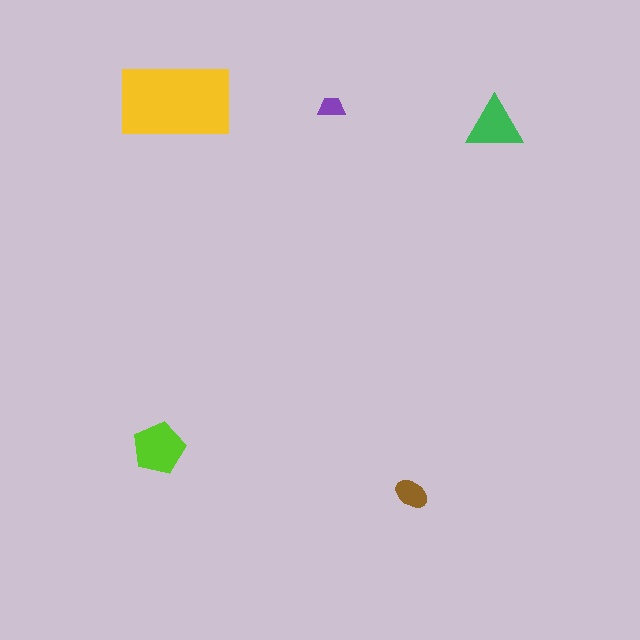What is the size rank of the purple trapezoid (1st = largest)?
5th.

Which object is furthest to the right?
The green triangle is rightmost.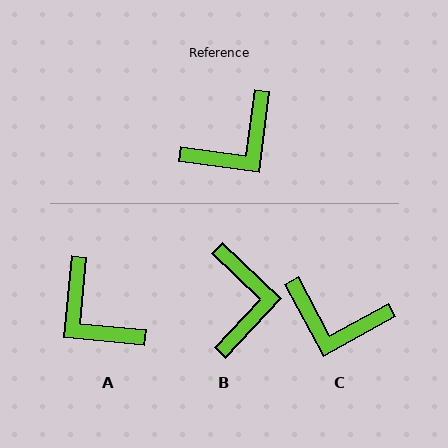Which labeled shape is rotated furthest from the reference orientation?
A, about 88 degrees away.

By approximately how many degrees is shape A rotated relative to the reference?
Approximately 88 degrees clockwise.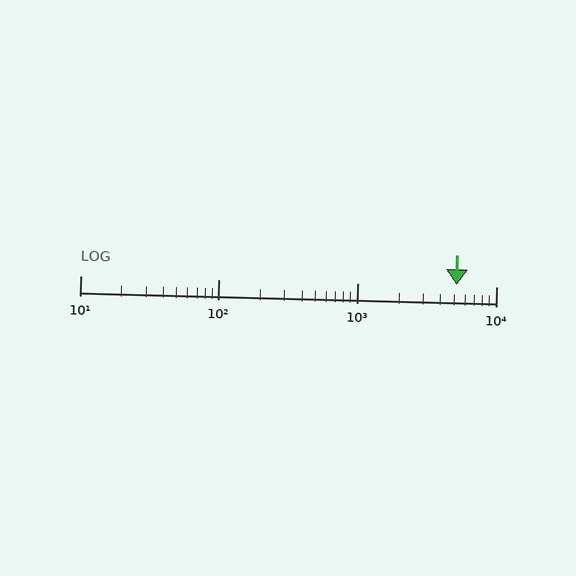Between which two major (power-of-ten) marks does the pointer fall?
The pointer is between 1000 and 10000.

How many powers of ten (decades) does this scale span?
The scale spans 3 decades, from 10 to 10000.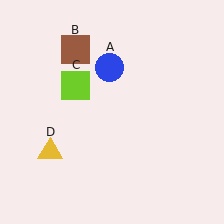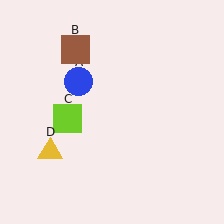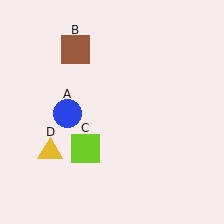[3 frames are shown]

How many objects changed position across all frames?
2 objects changed position: blue circle (object A), lime square (object C).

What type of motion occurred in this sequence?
The blue circle (object A), lime square (object C) rotated counterclockwise around the center of the scene.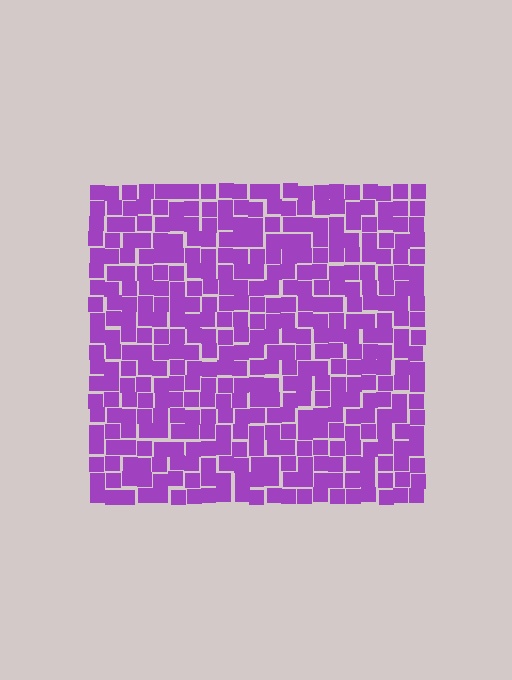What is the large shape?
The large shape is a square.